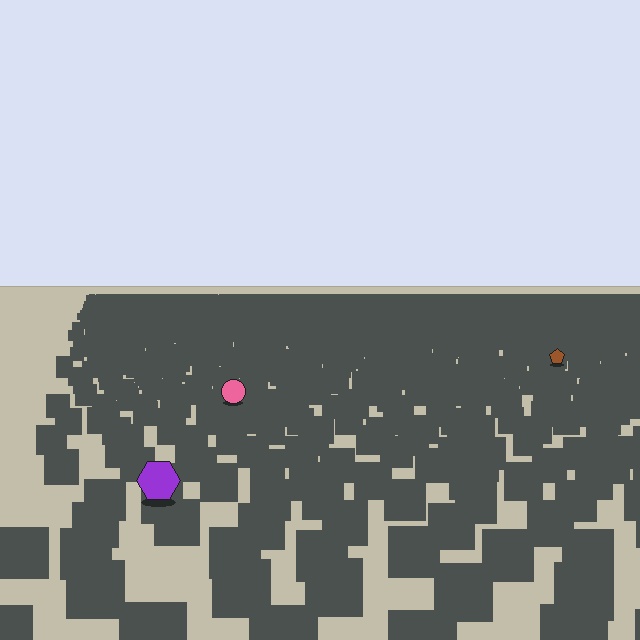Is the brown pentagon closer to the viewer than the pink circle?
No. The pink circle is closer — you can tell from the texture gradient: the ground texture is coarser near it.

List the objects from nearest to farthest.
From nearest to farthest: the purple hexagon, the pink circle, the brown pentagon.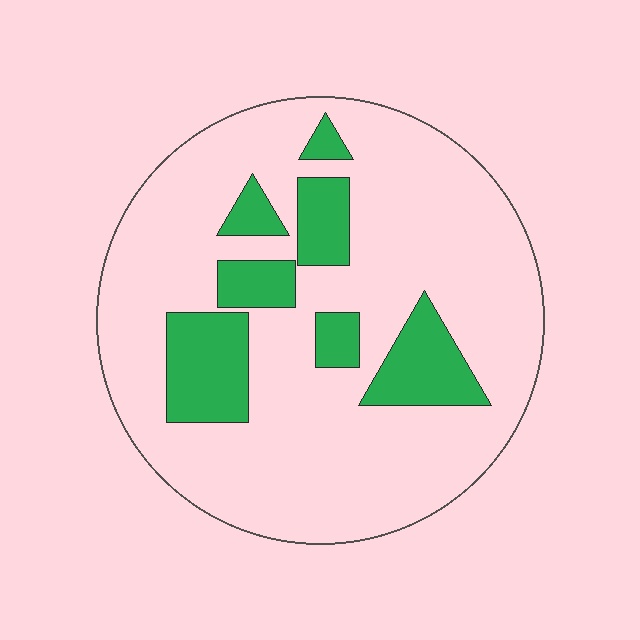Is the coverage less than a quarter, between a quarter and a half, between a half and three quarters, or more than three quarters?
Less than a quarter.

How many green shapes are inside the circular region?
7.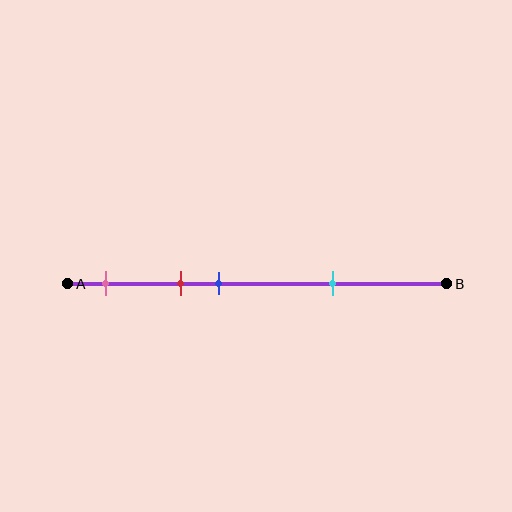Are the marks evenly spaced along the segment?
No, the marks are not evenly spaced.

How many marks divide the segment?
There are 4 marks dividing the segment.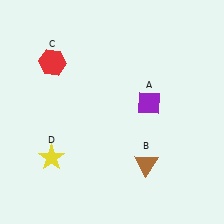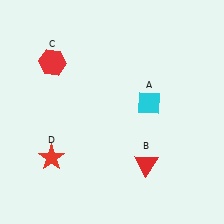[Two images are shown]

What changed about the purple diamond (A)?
In Image 1, A is purple. In Image 2, it changed to cyan.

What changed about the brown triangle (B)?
In Image 1, B is brown. In Image 2, it changed to red.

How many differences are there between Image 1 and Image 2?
There are 3 differences between the two images.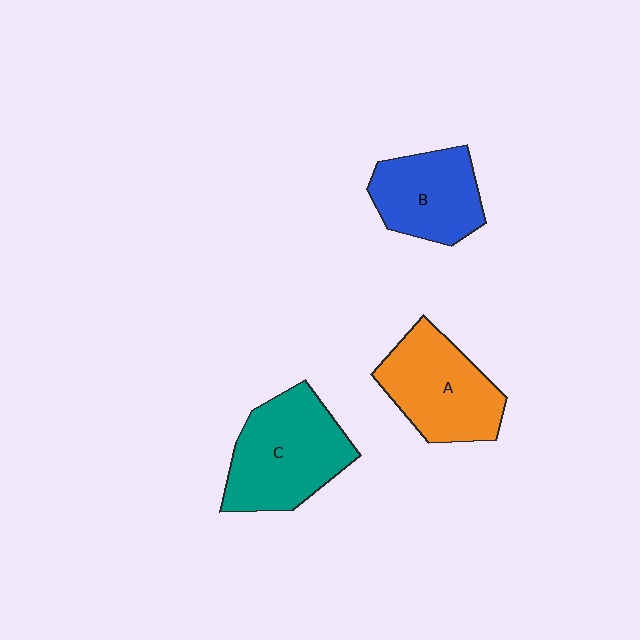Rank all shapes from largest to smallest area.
From largest to smallest: C (teal), A (orange), B (blue).